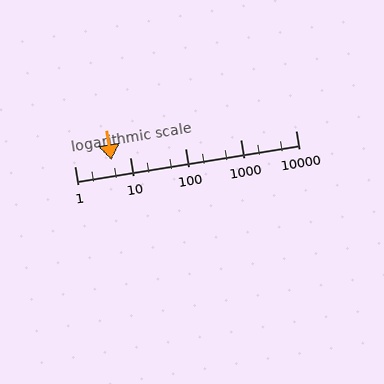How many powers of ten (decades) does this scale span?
The scale spans 4 decades, from 1 to 10000.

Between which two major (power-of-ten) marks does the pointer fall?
The pointer is between 1 and 10.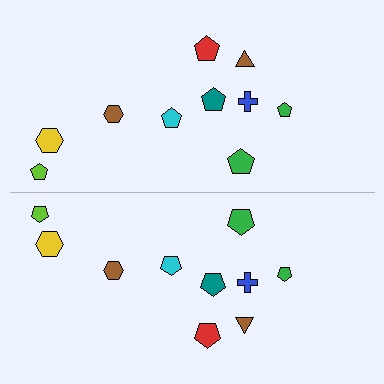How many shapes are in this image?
There are 20 shapes in this image.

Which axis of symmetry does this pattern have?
The pattern has a horizontal axis of symmetry running through the center of the image.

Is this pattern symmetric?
Yes, this pattern has bilateral (reflection) symmetry.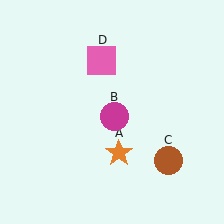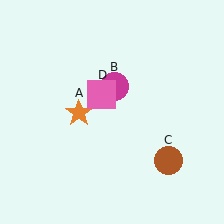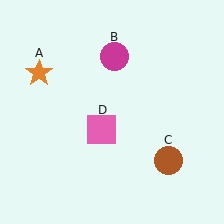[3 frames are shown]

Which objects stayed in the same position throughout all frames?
Brown circle (object C) remained stationary.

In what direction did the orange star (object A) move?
The orange star (object A) moved up and to the left.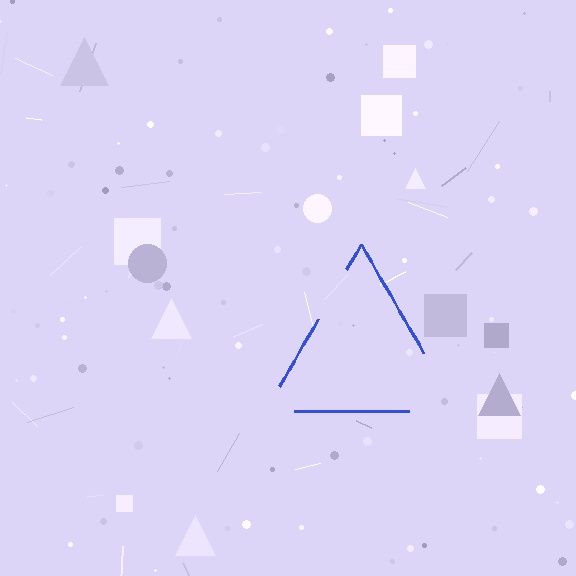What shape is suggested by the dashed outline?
The dashed outline suggests a triangle.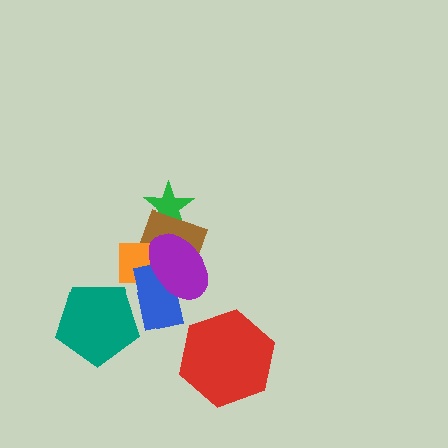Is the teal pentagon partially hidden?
Yes, it is partially covered by another shape.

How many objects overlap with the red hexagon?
0 objects overlap with the red hexagon.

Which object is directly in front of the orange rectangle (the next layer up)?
The blue rectangle is directly in front of the orange rectangle.